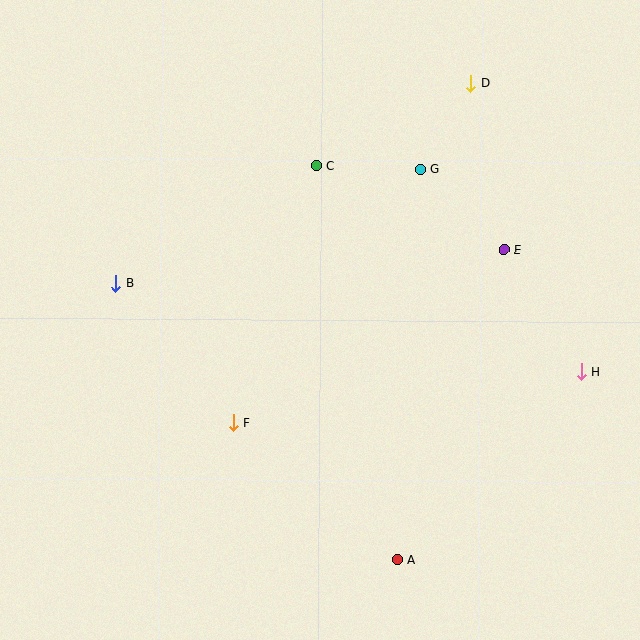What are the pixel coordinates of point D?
Point D is at (471, 83).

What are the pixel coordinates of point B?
Point B is at (116, 283).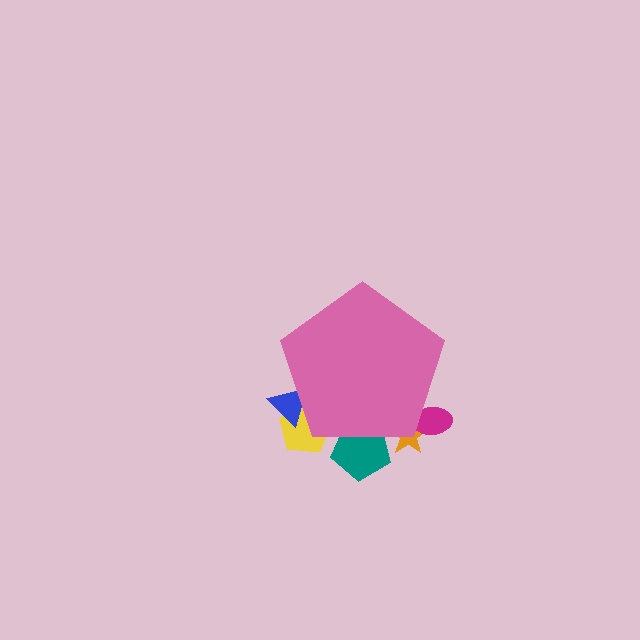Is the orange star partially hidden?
Yes, the orange star is partially hidden behind the pink pentagon.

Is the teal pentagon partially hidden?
Yes, the teal pentagon is partially hidden behind the pink pentagon.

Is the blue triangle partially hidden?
Yes, the blue triangle is partially hidden behind the pink pentagon.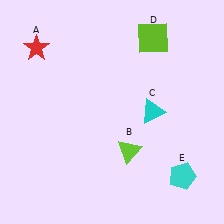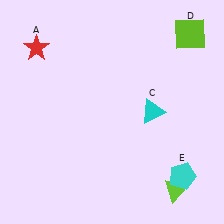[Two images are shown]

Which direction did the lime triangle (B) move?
The lime triangle (B) moved right.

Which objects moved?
The objects that moved are: the lime triangle (B), the lime square (D).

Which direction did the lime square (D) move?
The lime square (D) moved right.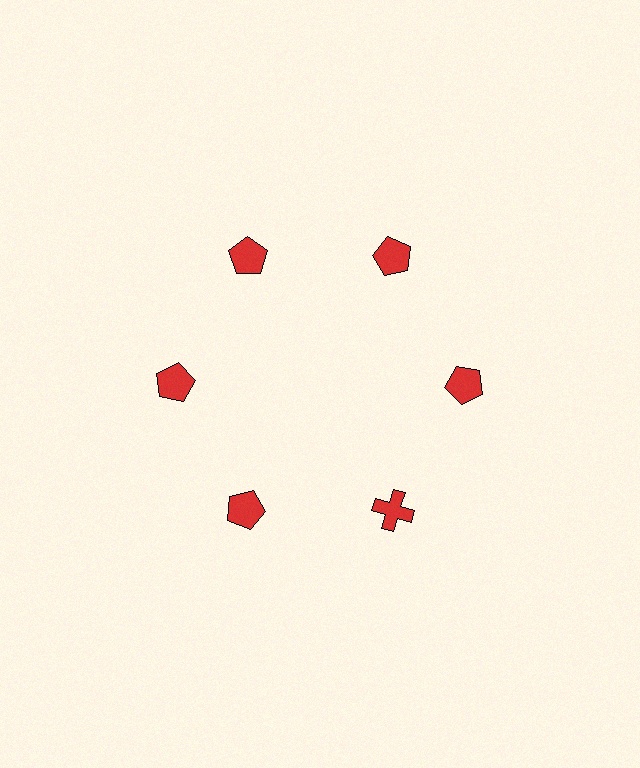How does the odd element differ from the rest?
It has a different shape: cross instead of pentagon.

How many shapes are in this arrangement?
There are 6 shapes arranged in a ring pattern.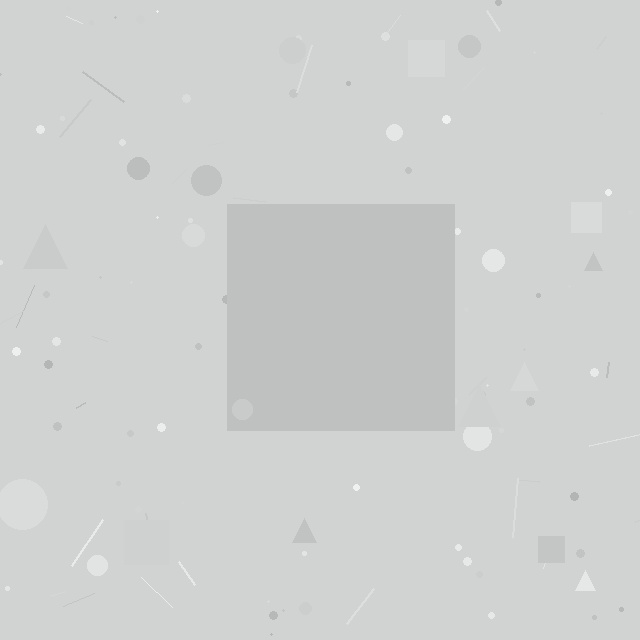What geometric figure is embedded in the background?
A square is embedded in the background.